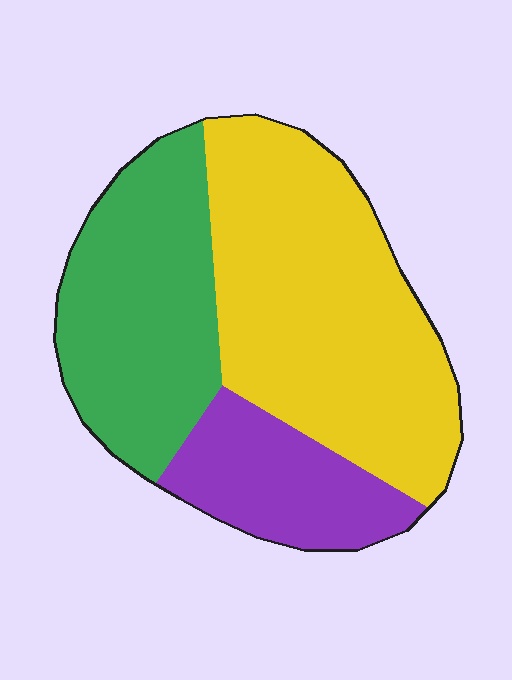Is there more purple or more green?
Green.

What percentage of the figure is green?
Green takes up about one third (1/3) of the figure.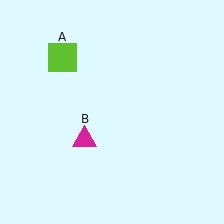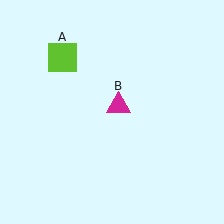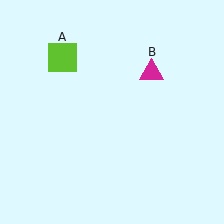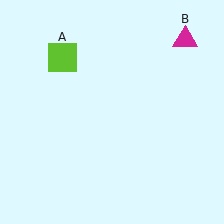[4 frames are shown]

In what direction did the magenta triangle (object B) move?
The magenta triangle (object B) moved up and to the right.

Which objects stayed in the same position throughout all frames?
Lime square (object A) remained stationary.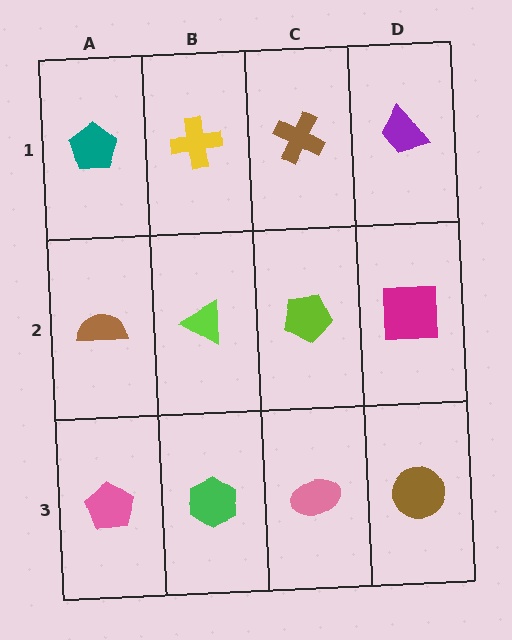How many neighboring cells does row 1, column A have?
2.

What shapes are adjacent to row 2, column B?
A yellow cross (row 1, column B), a green hexagon (row 3, column B), a brown semicircle (row 2, column A), a lime pentagon (row 2, column C).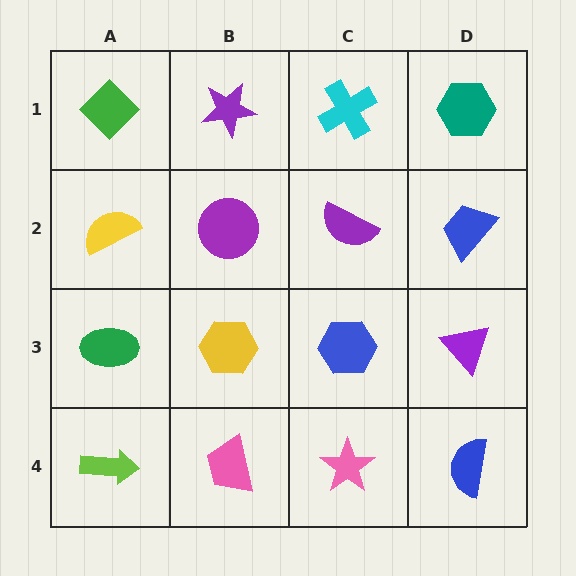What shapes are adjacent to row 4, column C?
A blue hexagon (row 3, column C), a pink trapezoid (row 4, column B), a blue semicircle (row 4, column D).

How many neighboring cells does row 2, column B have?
4.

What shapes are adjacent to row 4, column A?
A green ellipse (row 3, column A), a pink trapezoid (row 4, column B).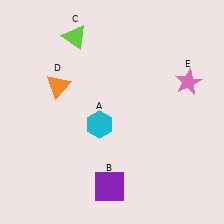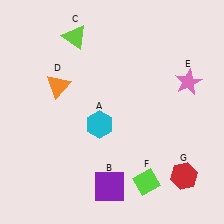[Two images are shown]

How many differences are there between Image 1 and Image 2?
There are 2 differences between the two images.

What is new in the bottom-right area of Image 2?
A red hexagon (G) was added in the bottom-right area of Image 2.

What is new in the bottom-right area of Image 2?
A lime diamond (F) was added in the bottom-right area of Image 2.